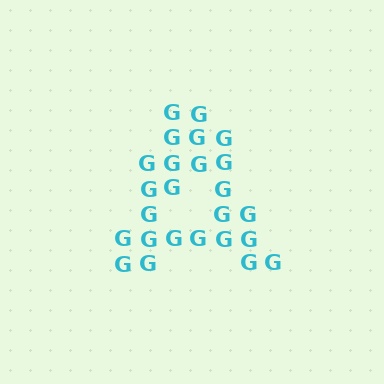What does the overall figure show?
The overall figure shows the letter A.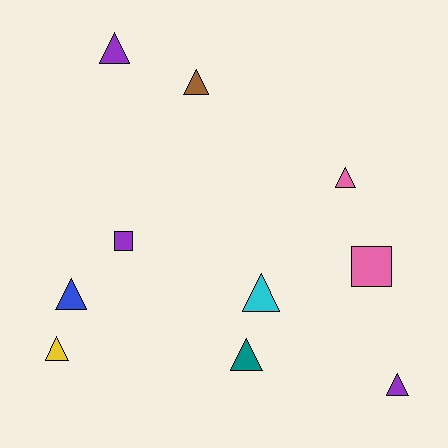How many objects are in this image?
There are 10 objects.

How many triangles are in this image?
There are 8 triangles.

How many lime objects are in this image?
There are no lime objects.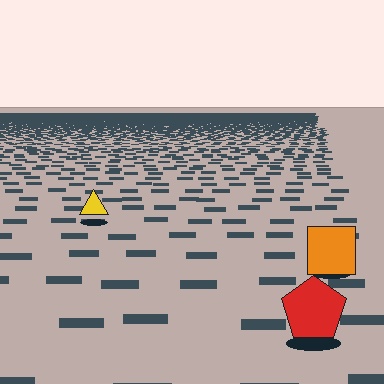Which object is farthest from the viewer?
The yellow triangle is farthest from the viewer. It appears smaller and the ground texture around it is denser.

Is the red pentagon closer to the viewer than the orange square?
Yes. The red pentagon is closer — you can tell from the texture gradient: the ground texture is coarser near it.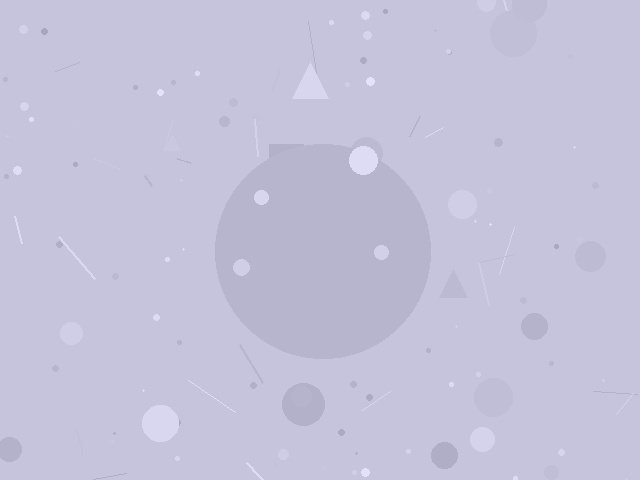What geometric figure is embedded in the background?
A circle is embedded in the background.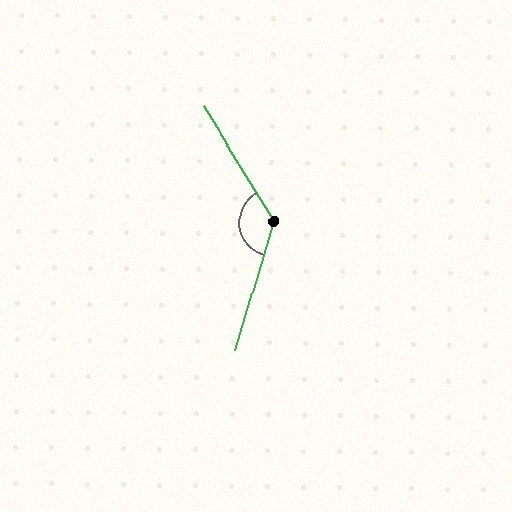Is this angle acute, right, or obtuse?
It is obtuse.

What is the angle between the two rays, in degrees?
Approximately 132 degrees.